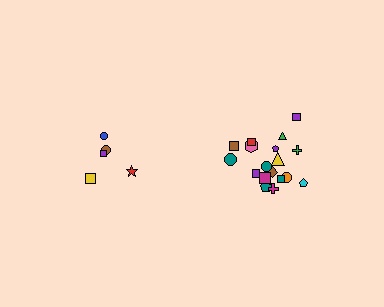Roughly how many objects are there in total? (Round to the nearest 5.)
Roughly 25 objects in total.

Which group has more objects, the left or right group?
The right group.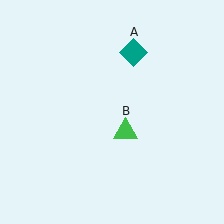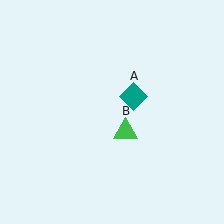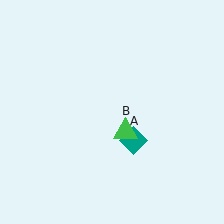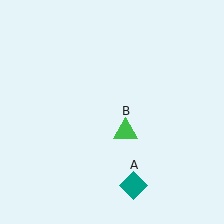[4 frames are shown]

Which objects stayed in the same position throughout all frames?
Green triangle (object B) remained stationary.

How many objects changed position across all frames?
1 object changed position: teal diamond (object A).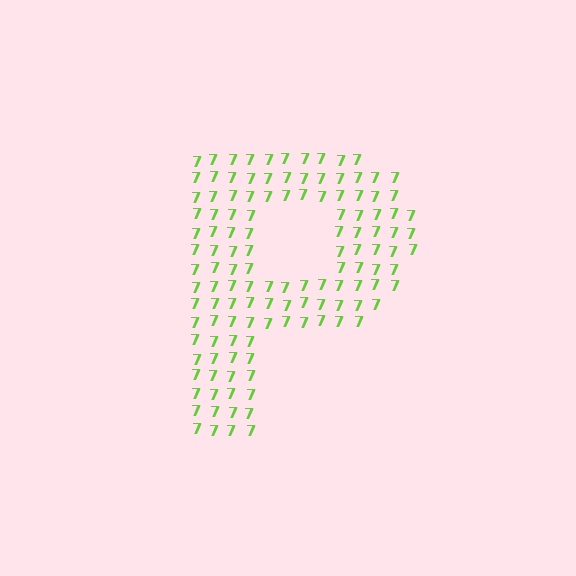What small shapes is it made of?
It is made of small digit 7's.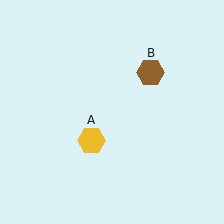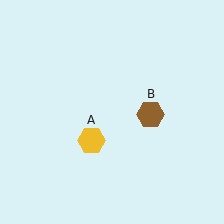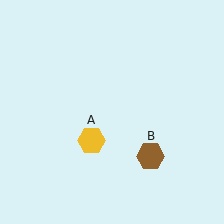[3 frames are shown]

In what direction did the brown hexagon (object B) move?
The brown hexagon (object B) moved down.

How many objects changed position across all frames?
1 object changed position: brown hexagon (object B).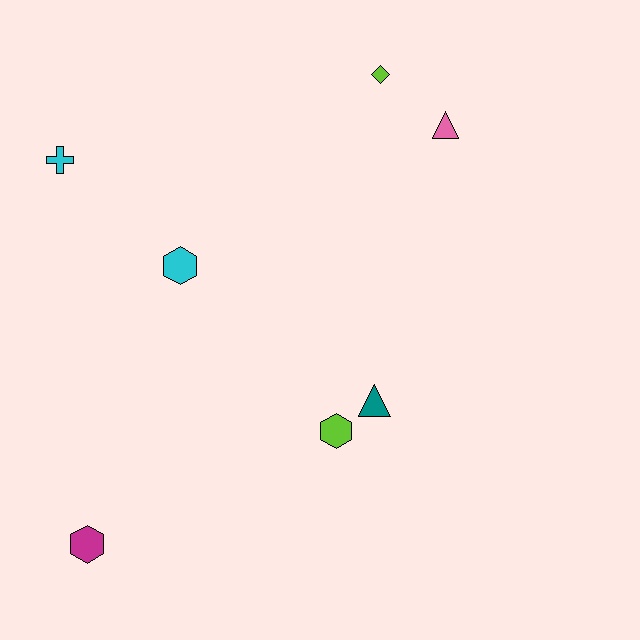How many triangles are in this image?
There are 2 triangles.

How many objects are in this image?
There are 7 objects.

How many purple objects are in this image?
There are no purple objects.